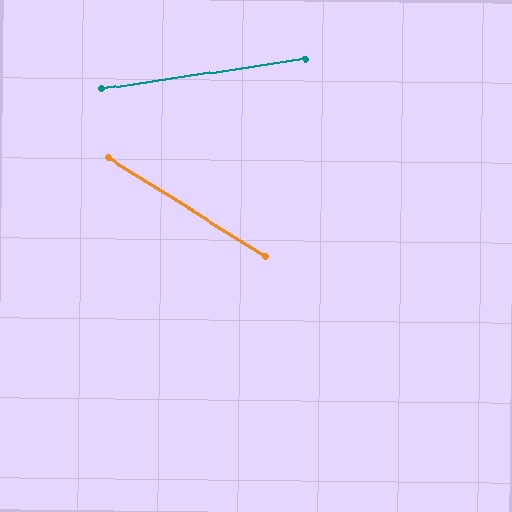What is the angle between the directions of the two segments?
Approximately 41 degrees.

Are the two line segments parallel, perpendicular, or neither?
Neither parallel nor perpendicular — they differ by about 41°.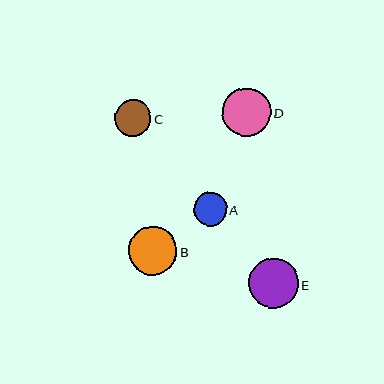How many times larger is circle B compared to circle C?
Circle B is approximately 1.3 times the size of circle C.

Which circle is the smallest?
Circle A is the smallest with a size of approximately 33 pixels.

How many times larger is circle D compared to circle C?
Circle D is approximately 1.3 times the size of circle C.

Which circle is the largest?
Circle E is the largest with a size of approximately 50 pixels.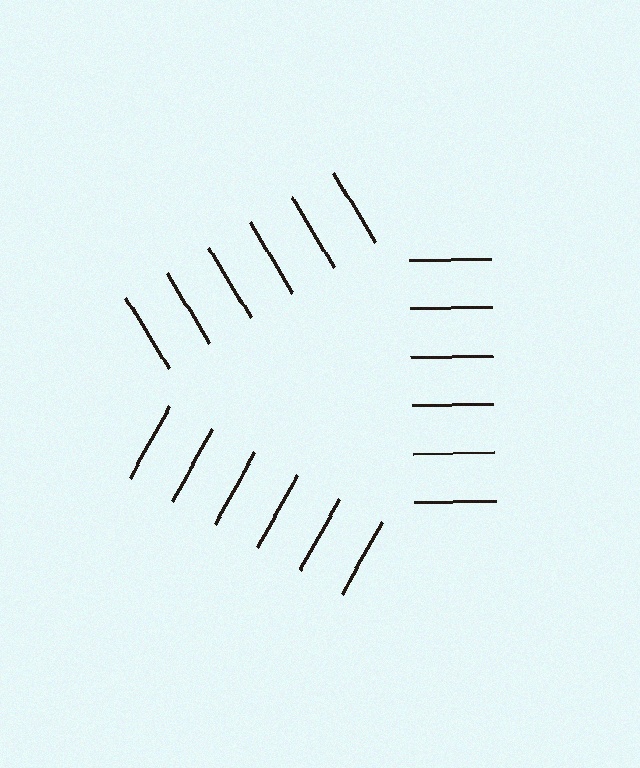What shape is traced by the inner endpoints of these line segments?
An illusory triangle — the line segments terminate on its edges but no continuous stroke is drawn.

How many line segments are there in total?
18 — 6 along each of the 3 edges.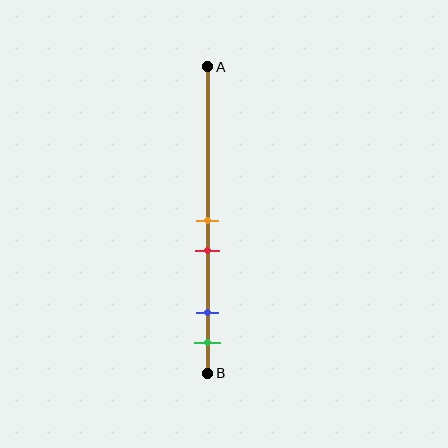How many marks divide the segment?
There are 4 marks dividing the segment.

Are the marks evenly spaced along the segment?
No, the marks are not evenly spaced.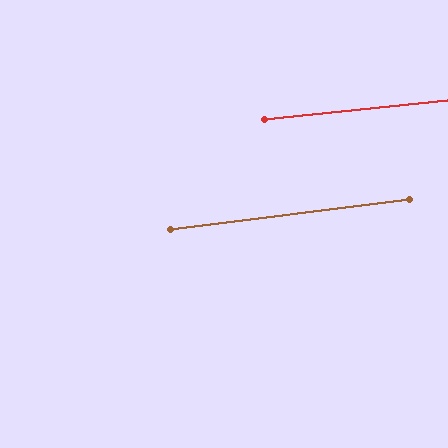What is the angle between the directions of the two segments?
Approximately 1 degree.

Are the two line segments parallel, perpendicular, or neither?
Parallel — their directions differ by only 1.1°.